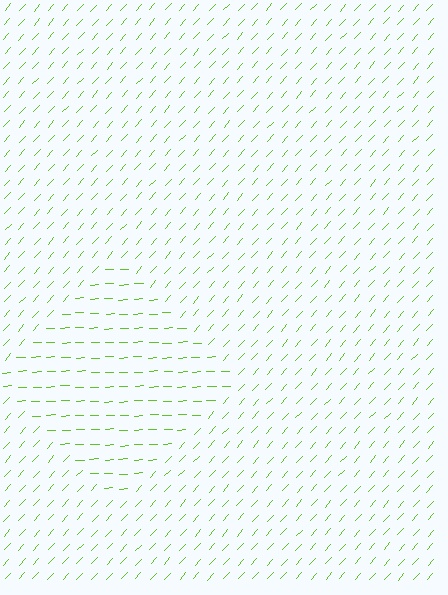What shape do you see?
I see a diamond.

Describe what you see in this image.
The image is filled with small lime line segments. A diamond region in the image has lines oriented differently from the surrounding lines, creating a visible texture boundary.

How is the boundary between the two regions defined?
The boundary is defined purely by a change in line orientation (approximately 45 degrees difference). All lines are the same color and thickness.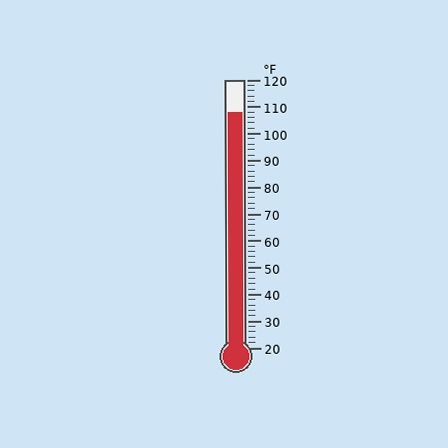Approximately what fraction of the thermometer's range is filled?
The thermometer is filled to approximately 90% of its range.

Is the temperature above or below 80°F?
The temperature is above 80°F.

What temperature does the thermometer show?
The thermometer shows approximately 108°F.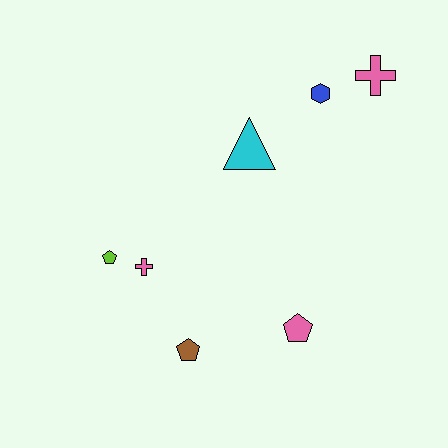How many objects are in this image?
There are 7 objects.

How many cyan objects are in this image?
There is 1 cyan object.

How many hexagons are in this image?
There is 1 hexagon.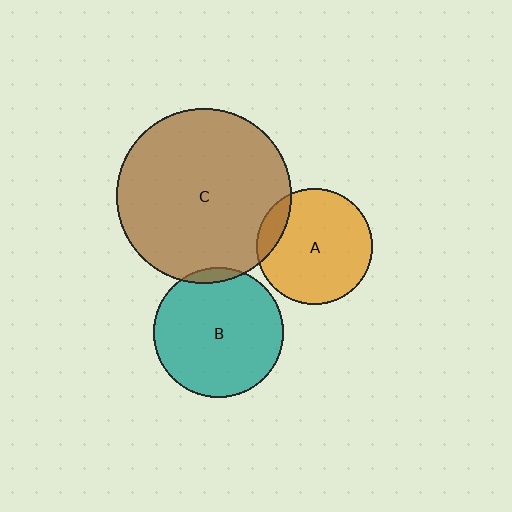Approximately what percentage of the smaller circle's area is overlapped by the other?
Approximately 10%.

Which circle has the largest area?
Circle C (brown).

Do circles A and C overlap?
Yes.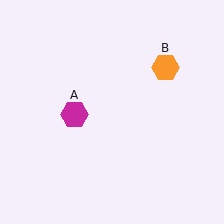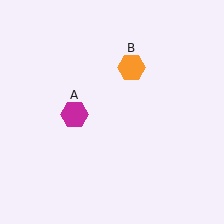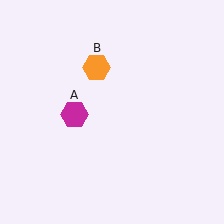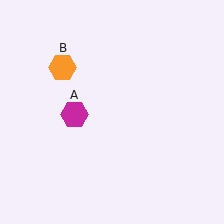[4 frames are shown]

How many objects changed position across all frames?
1 object changed position: orange hexagon (object B).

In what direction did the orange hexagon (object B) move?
The orange hexagon (object B) moved left.